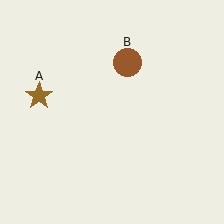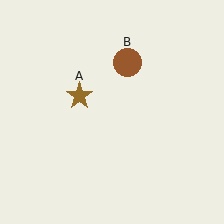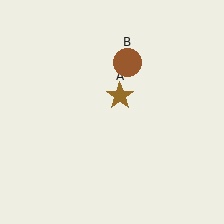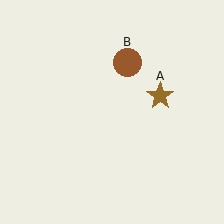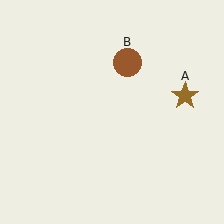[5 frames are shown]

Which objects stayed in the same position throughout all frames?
Brown circle (object B) remained stationary.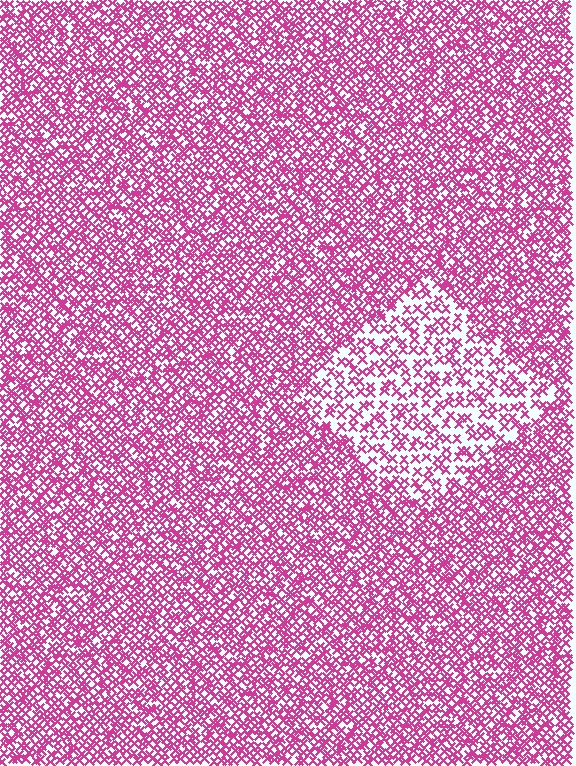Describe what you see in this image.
The image contains small magenta elements arranged at two different densities. A diamond-shaped region is visible where the elements are less densely packed than the surrounding area.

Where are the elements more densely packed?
The elements are more densely packed outside the diamond boundary.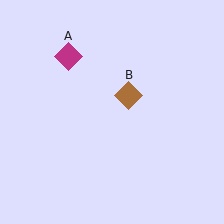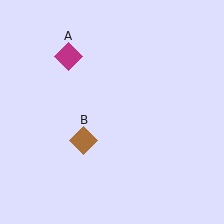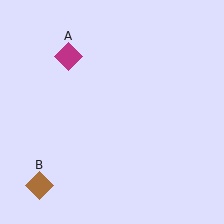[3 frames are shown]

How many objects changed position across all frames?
1 object changed position: brown diamond (object B).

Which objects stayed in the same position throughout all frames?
Magenta diamond (object A) remained stationary.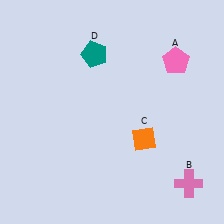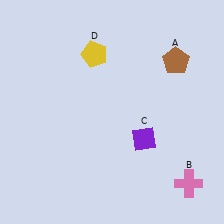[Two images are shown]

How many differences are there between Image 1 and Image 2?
There are 3 differences between the two images.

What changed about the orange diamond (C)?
In Image 1, C is orange. In Image 2, it changed to purple.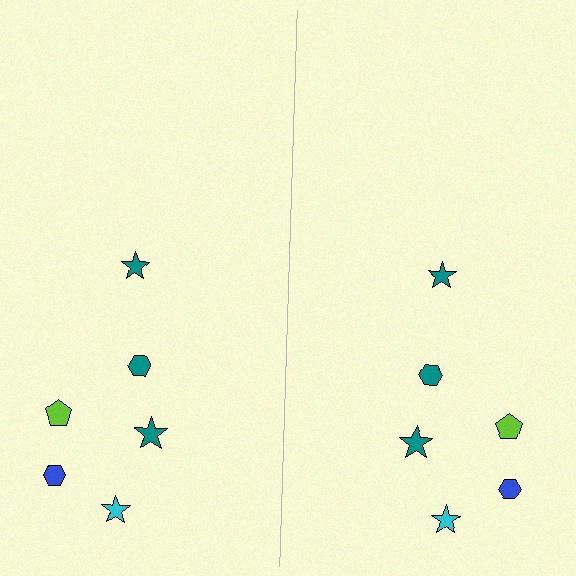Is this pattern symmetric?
Yes, this pattern has bilateral (reflection) symmetry.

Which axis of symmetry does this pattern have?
The pattern has a vertical axis of symmetry running through the center of the image.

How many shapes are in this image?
There are 12 shapes in this image.